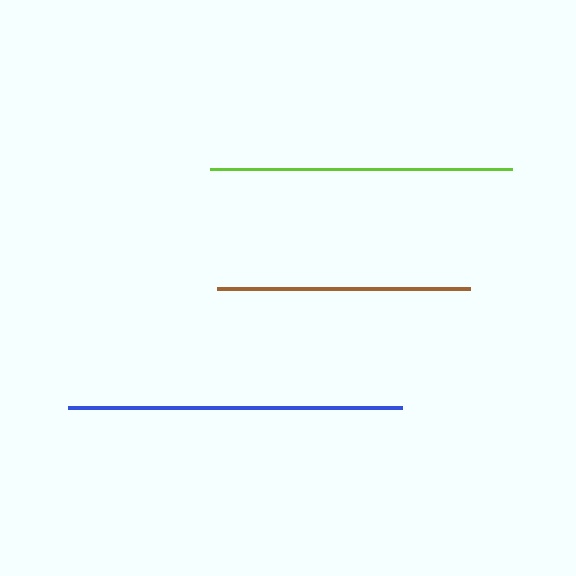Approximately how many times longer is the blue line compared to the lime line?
The blue line is approximately 1.1 times the length of the lime line.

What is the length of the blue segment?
The blue segment is approximately 334 pixels long.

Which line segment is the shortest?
The brown line is the shortest at approximately 253 pixels.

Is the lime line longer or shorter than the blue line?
The blue line is longer than the lime line.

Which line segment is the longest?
The blue line is the longest at approximately 334 pixels.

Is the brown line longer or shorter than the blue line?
The blue line is longer than the brown line.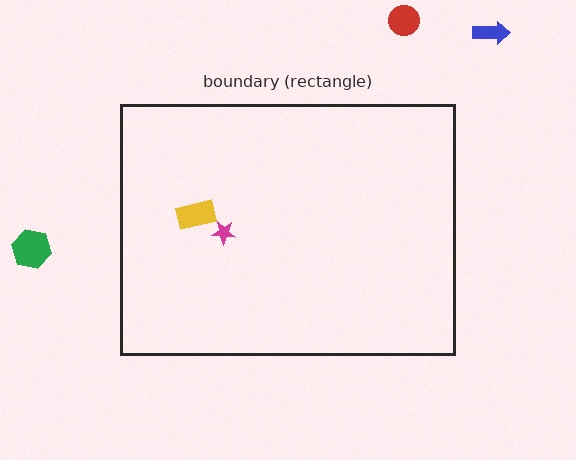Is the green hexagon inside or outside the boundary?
Outside.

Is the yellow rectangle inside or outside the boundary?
Inside.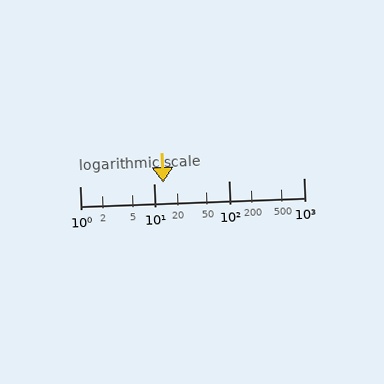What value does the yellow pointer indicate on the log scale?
The pointer indicates approximately 13.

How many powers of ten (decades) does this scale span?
The scale spans 3 decades, from 1 to 1000.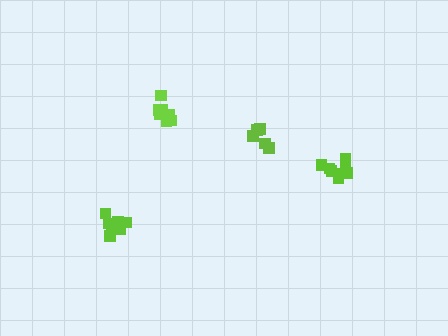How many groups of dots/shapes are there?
There are 4 groups.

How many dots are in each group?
Group 1: 10 dots, Group 2: 9 dots, Group 3: 6 dots, Group 4: 9 dots (34 total).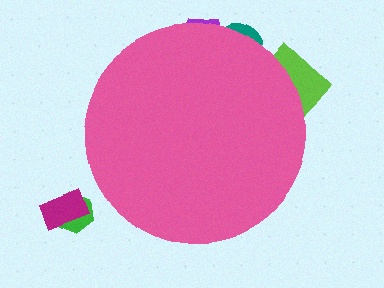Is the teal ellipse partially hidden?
Yes, the teal ellipse is partially hidden behind the pink circle.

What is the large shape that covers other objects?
A pink circle.